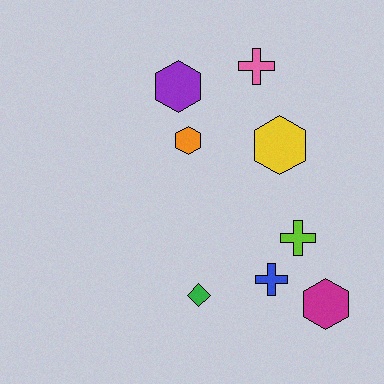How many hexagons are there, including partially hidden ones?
There are 4 hexagons.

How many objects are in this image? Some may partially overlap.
There are 8 objects.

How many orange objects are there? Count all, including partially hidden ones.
There is 1 orange object.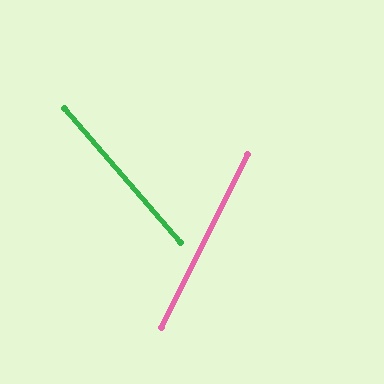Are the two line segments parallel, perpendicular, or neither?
Neither parallel nor perpendicular — they differ by about 67°.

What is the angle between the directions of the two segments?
Approximately 67 degrees.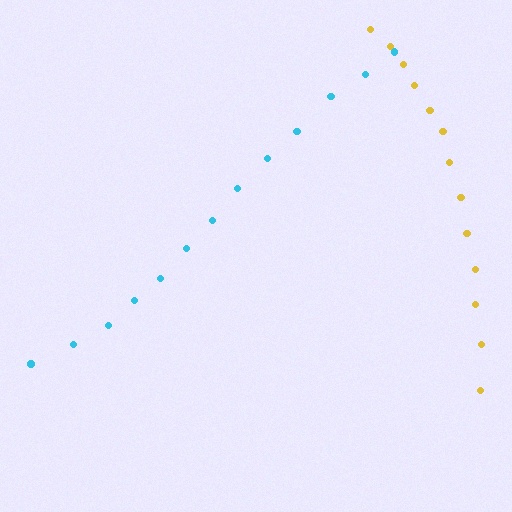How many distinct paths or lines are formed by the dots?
There are 2 distinct paths.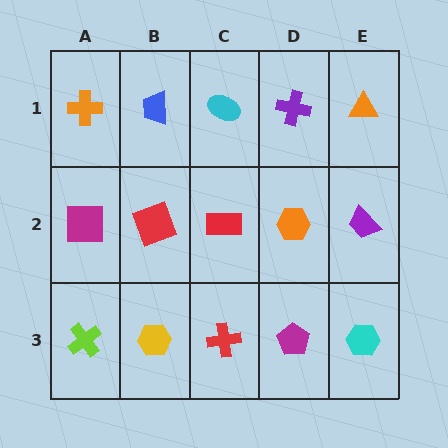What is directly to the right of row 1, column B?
A cyan ellipse.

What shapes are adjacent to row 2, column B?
A blue trapezoid (row 1, column B), a yellow hexagon (row 3, column B), a magenta square (row 2, column A), a red rectangle (row 2, column C).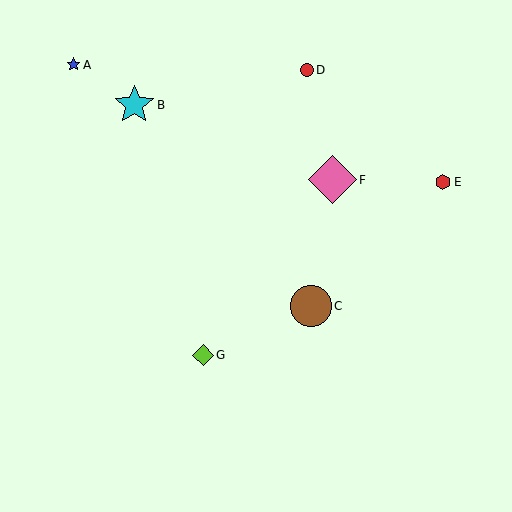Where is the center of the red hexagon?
The center of the red hexagon is at (443, 182).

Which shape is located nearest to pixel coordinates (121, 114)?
The cyan star (labeled B) at (134, 105) is nearest to that location.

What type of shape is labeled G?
Shape G is a lime diamond.